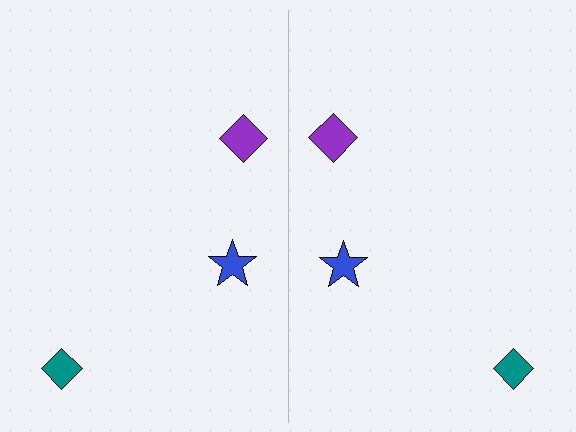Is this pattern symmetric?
Yes, this pattern has bilateral (reflection) symmetry.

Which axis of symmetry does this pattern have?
The pattern has a vertical axis of symmetry running through the center of the image.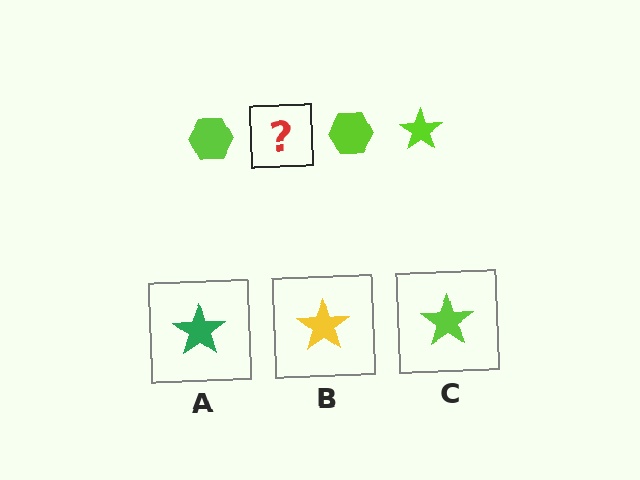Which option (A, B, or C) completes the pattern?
C.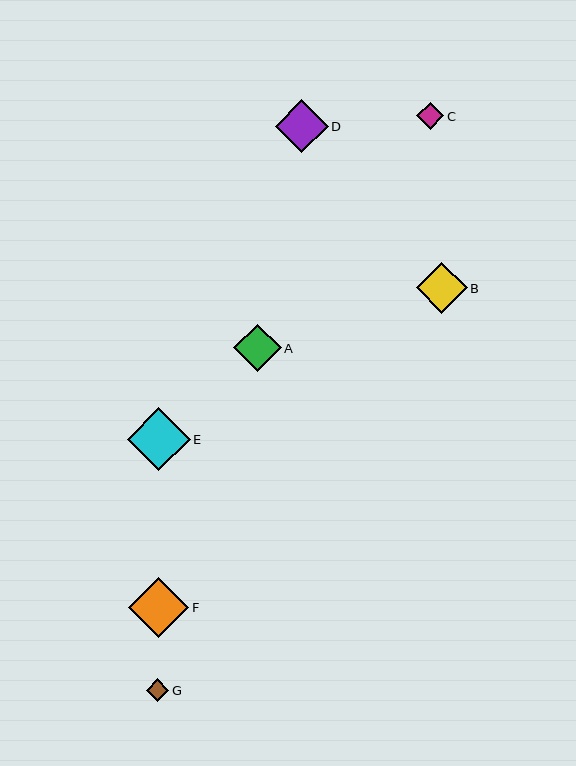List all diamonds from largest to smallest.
From largest to smallest: E, F, D, B, A, C, G.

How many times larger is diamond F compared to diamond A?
Diamond F is approximately 1.3 times the size of diamond A.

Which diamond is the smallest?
Diamond G is the smallest with a size of approximately 23 pixels.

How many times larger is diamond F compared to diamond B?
Diamond F is approximately 1.2 times the size of diamond B.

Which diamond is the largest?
Diamond E is the largest with a size of approximately 62 pixels.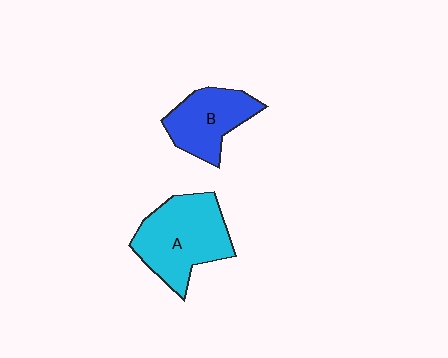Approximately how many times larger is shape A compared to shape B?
Approximately 1.4 times.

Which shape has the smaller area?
Shape B (blue).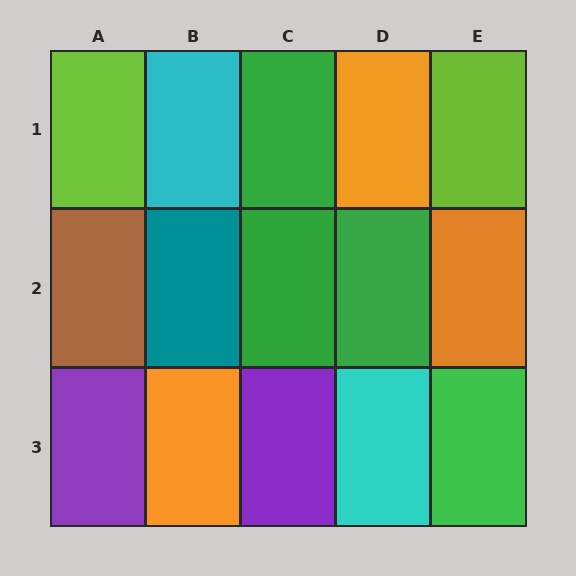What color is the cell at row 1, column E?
Lime.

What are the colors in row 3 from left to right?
Purple, orange, purple, cyan, green.